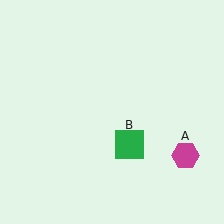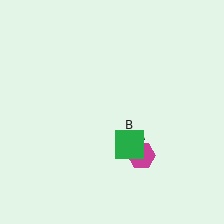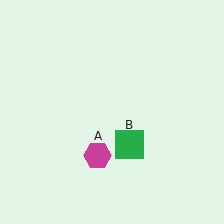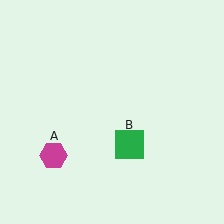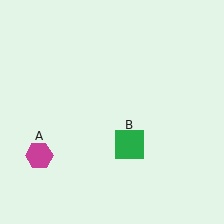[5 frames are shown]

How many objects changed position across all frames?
1 object changed position: magenta hexagon (object A).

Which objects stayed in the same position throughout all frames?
Green square (object B) remained stationary.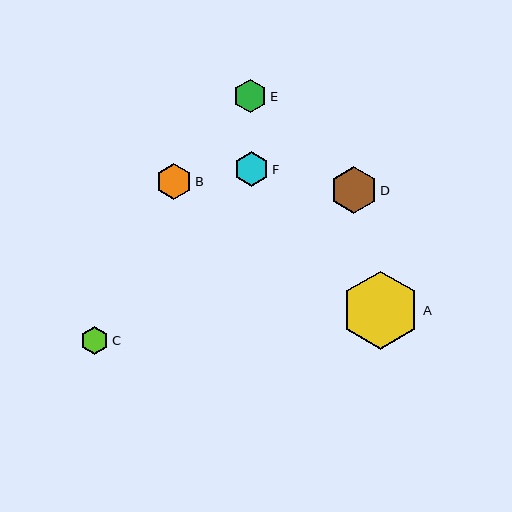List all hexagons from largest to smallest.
From largest to smallest: A, D, B, F, E, C.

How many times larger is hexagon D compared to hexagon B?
Hexagon D is approximately 1.3 times the size of hexagon B.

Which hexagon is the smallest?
Hexagon C is the smallest with a size of approximately 28 pixels.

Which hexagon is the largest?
Hexagon A is the largest with a size of approximately 79 pixels.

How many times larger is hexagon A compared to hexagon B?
Hexagon A is approximately 2.2 times the size of hexagon B.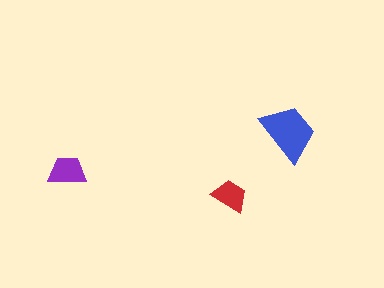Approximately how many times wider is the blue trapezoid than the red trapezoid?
About 1.5 times wider.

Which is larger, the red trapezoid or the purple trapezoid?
The purple one.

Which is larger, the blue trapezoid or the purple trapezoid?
The blue one.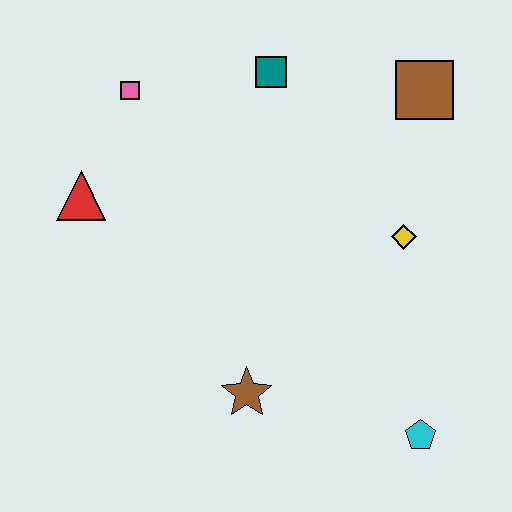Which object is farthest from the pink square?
The cyan pentagon is farthest from the pink square.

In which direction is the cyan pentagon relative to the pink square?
The cyan pentagon is below the pink square.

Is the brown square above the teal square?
No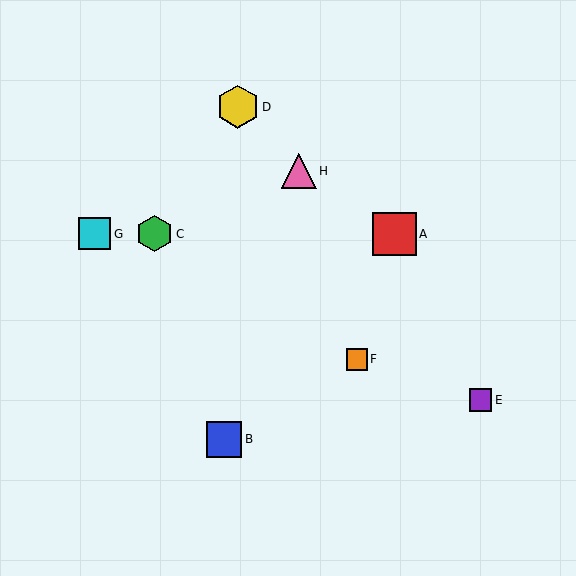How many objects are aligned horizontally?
3 objects (A, C, G) are aligned horizontally.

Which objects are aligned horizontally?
Objects A, C, G are aligned horizontally.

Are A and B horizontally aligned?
No, A is at y≈234 and B is at y≈439.